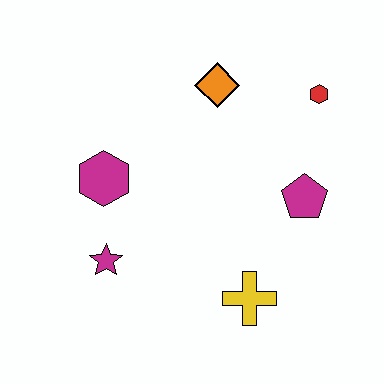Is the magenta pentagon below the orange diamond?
Yes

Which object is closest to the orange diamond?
The red hexagon is closest to the orange diamond.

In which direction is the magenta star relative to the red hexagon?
The magenta star is to the left of the red hexagon.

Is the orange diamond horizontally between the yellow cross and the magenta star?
Yes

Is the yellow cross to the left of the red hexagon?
Yes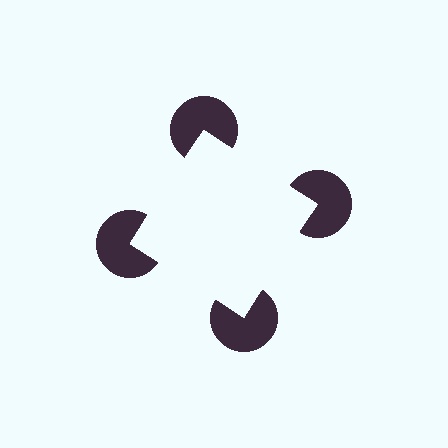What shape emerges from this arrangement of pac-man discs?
An illusory square — its edges are inferred from the aligned wedge cuts in the pac-man discs, not physically drawn.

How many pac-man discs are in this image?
There are 4 — one at each vertex of the illusory square.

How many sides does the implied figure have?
4 sides.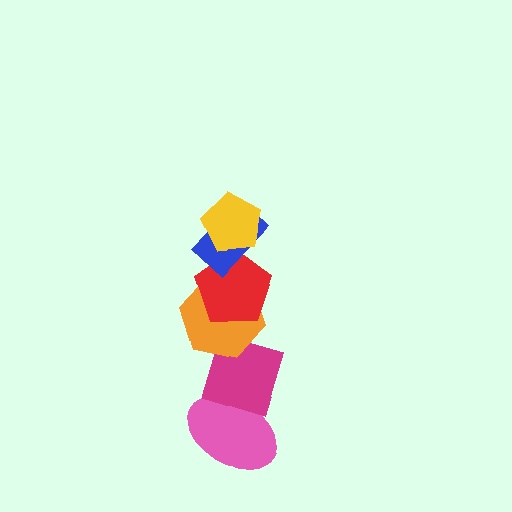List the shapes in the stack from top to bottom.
From top to bottom: the yellow pentagon, the blue rectangle, the red pentagon, the orange hexagon, the magenta diamond, the pink ellipse.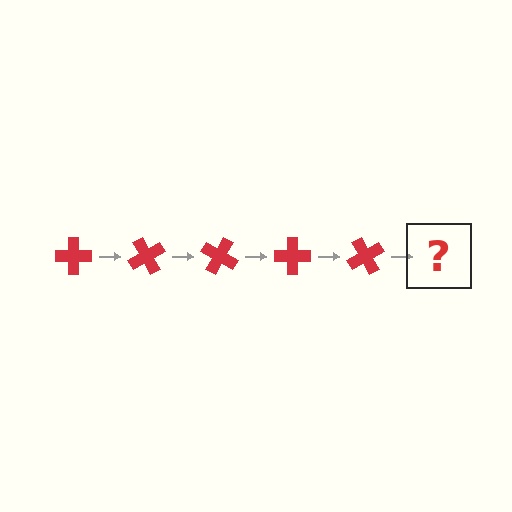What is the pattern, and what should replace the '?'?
The pattern is that the cross rotates 60 degrees each step. The '?' should be a red cross rotated 300 degrees.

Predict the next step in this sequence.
The next step is a red cross rotated 300 degrees.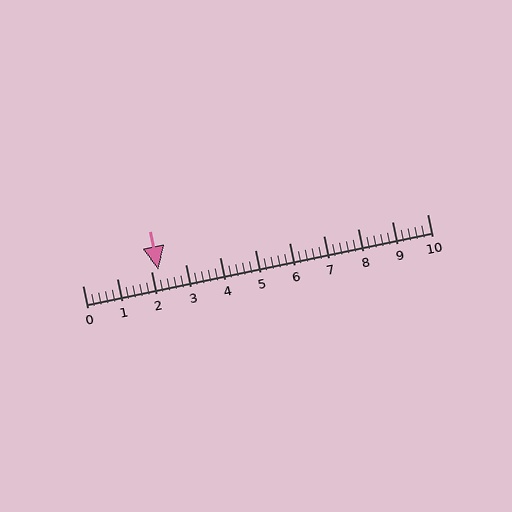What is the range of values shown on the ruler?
The ruler shows values from 0 to 10.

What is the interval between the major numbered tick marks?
The major tick marks are spaced 1 units apart.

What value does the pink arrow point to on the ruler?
The pink arrow points to approximately 2.2.